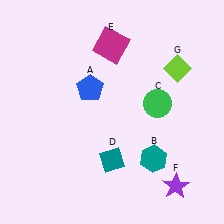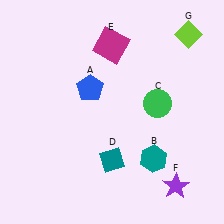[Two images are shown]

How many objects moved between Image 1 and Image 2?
1 object moved between the two images.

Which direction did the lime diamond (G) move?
The lime diamond (G) moved up.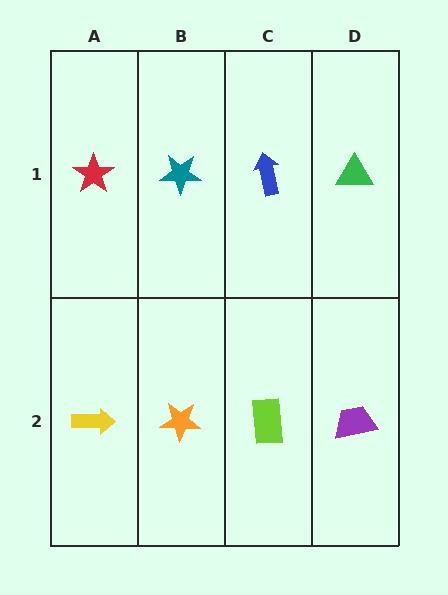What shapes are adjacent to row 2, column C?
A blue arrow (row 1, column C), an orange star (row 2, column B), a purple trapezoid (row 2, column D).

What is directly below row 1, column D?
A purple trapezoid.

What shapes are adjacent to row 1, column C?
A lime rectangle (row 2, column C), a teal star (row 1, column B), a green triangle (row 1, column D).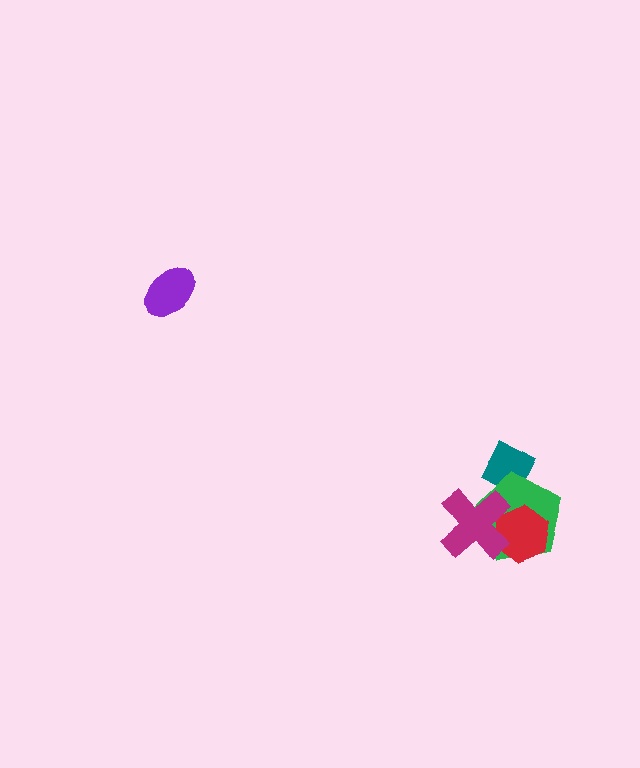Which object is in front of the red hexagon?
The magenta cross is in front of the red hexagon.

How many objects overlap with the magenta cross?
2 objects overlap with the magenta cross.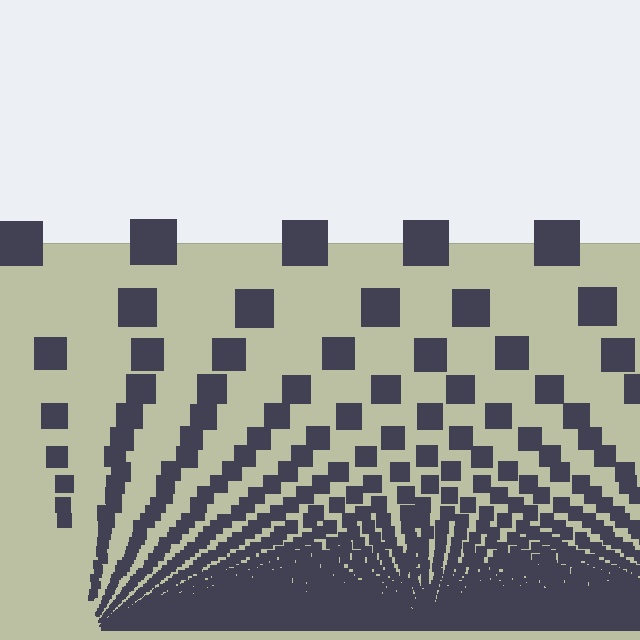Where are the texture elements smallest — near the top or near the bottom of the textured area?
Near the bottom.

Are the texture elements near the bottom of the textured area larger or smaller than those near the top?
Smaller. The gradient is inverted — elements near the bottom are smaller and denser.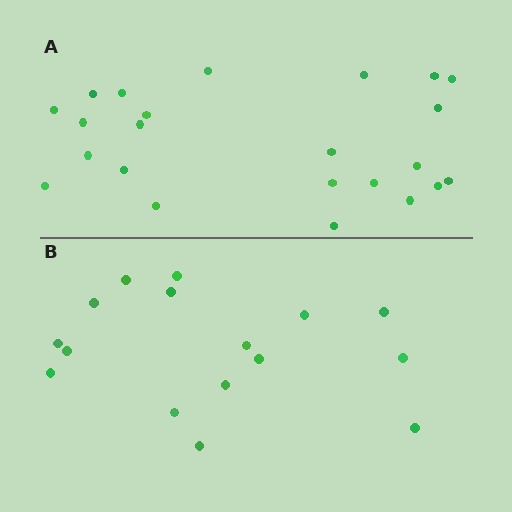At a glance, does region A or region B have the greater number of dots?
Region A (the top region) has more dots.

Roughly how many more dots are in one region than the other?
Region A has roughly 8 or so more dots than region B.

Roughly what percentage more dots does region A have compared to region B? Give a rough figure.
About 45% more.